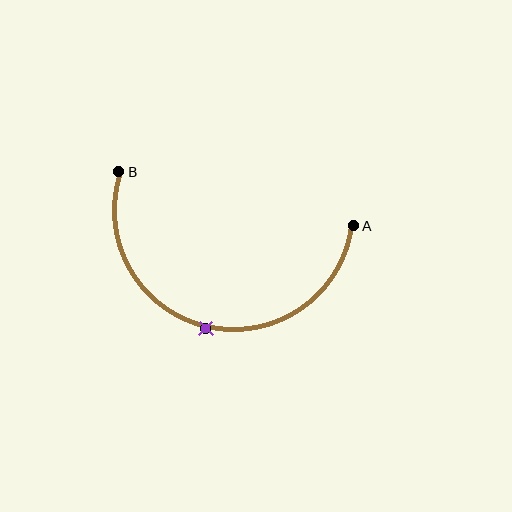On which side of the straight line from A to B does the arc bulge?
The arc bulges below the straight line connecting A and B.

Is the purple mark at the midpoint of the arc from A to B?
Yes. The purple mark lies on the arc at equal arc-length from both A and B — it is the arc midpoint.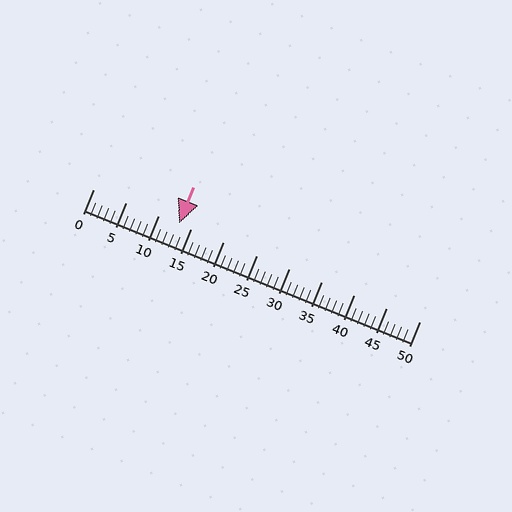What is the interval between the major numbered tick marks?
The major tick marks are spaced 5 units apart.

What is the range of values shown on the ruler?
The ruler shows values from 0 to 50.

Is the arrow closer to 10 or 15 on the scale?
The arrow is closer to 15.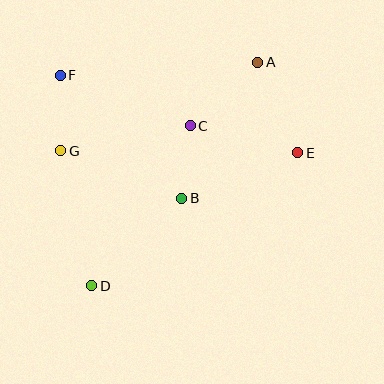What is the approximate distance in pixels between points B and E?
The distance between B and E is approximately 125 pixels.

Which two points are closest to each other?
Points B and C are closest to each other.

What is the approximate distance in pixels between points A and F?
The distance between A and F is approximately 198 pixels.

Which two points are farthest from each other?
Points A and D are farthest from each other.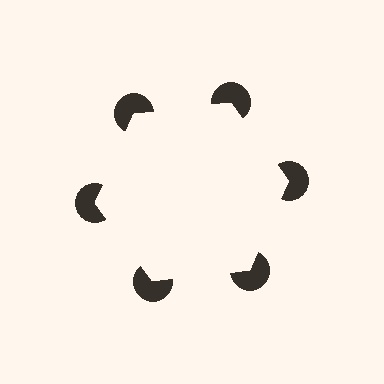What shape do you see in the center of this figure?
An illusory hexagon — its edges are inferred from the aligned wedge cuts in the pac-man discs, not physically drawn.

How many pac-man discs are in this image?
There are 6 — one at each vertex of the illusory hexagon.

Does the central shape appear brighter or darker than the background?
It typically appears slightly brighter than the background, even though no actual brightness change is drawn.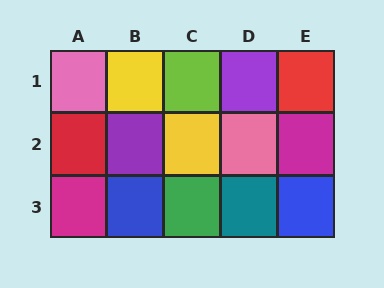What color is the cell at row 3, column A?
Magenta.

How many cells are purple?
2 cells are purple.